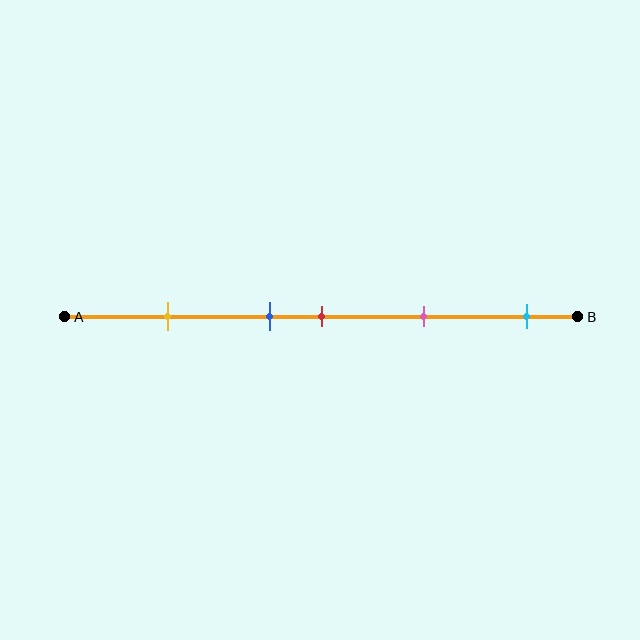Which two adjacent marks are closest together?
The blue and red marks are the closest adjacent pair.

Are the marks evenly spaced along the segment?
No, the marks are not evenly spaced.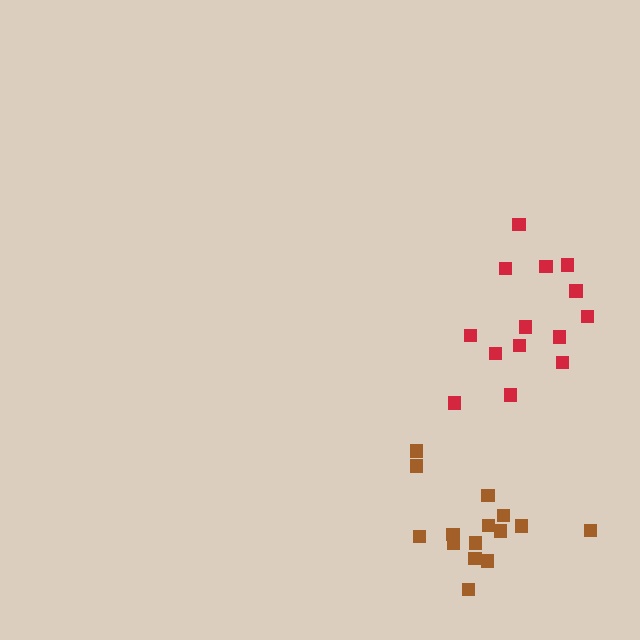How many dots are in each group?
Group 1: 14 dots, Group 2: 15 dots (29 total).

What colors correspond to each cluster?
The clusters are colored: red, brown.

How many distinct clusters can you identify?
There are 2 distinct clusters.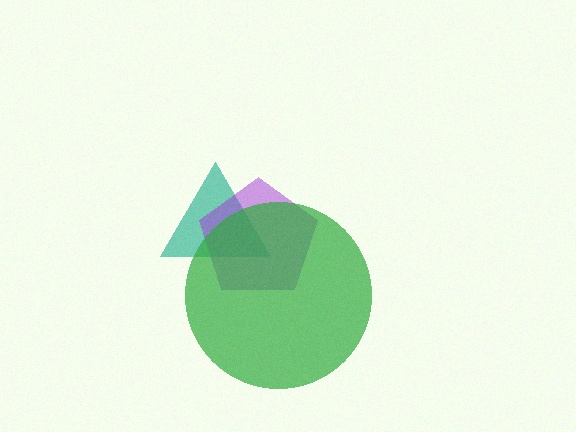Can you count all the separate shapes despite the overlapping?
Yes, there are 3 separate shapes.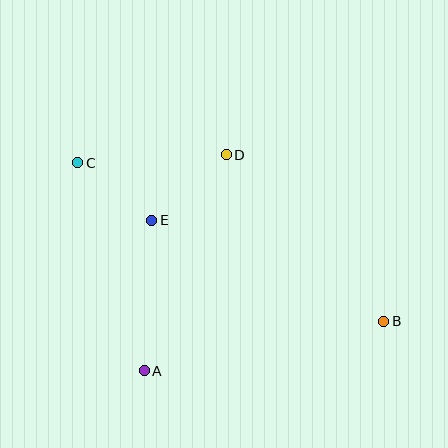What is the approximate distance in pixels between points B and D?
The distance between B and D is approximately 229 pixels.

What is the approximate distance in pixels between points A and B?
The distance between A and B is approximately 244 pixels.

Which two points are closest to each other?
Points C and E are closest to each other.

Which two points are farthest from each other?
Points B and C are farthest from each other.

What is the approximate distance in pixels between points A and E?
The distance between A and E is approximately 151 pixels.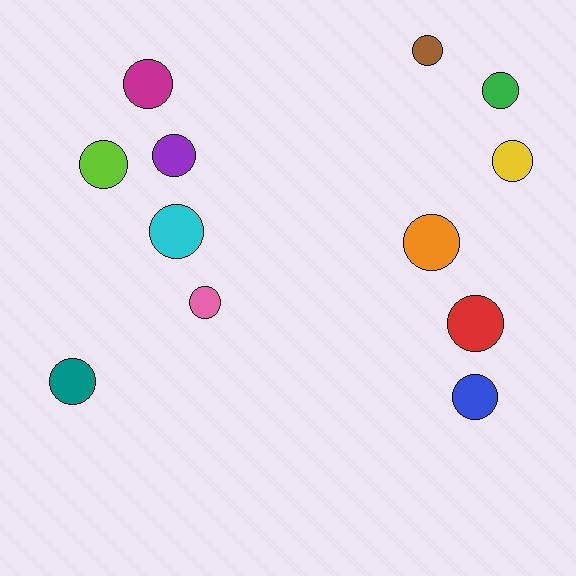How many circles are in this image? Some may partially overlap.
There are 12 circles.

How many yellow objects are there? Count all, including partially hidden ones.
There is 1 yellow object.